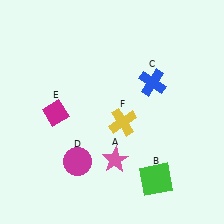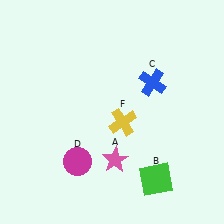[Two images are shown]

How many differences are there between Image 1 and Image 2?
There is 1 difference between the two images.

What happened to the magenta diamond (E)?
The magenta diamond (E) was removed in Image 2. It was in the bottom-left area of Image 1.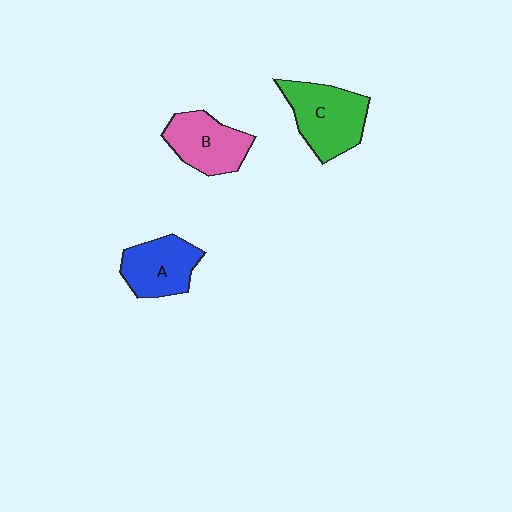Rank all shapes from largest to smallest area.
From largest to smallest: C (green), B (pink), A (blue).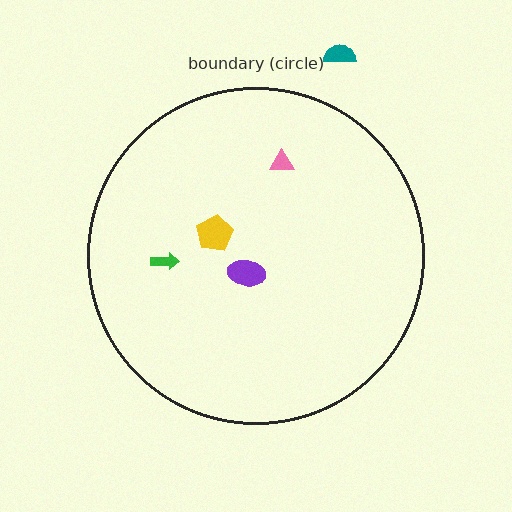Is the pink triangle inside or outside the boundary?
Inside.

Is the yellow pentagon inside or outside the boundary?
Inside.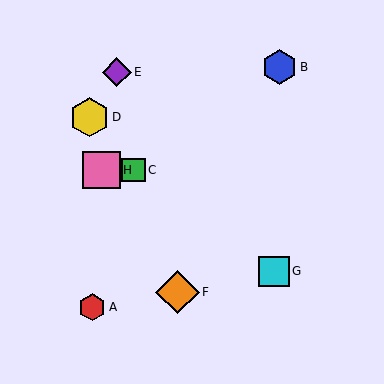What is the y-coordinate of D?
Object D is at y≈117.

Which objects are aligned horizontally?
Objects C, H are aligned horizontally.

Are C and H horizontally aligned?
Yes, both are at y≈170.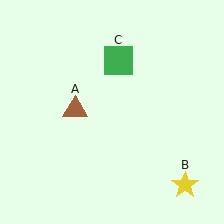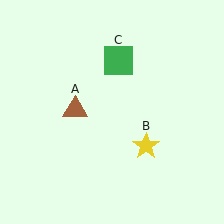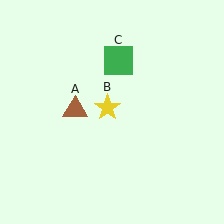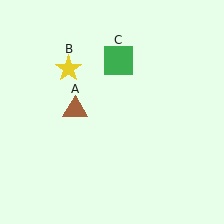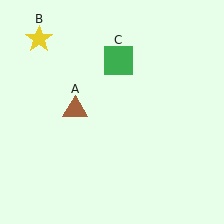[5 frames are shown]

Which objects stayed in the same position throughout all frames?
Brown triangle (object A) and green square (object C) remained stationary.